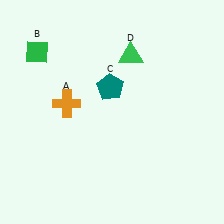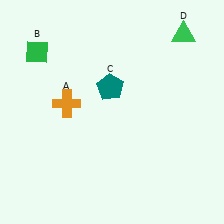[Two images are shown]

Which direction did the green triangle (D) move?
The green triangle (D) moved right.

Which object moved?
The green triangle (D) moved right.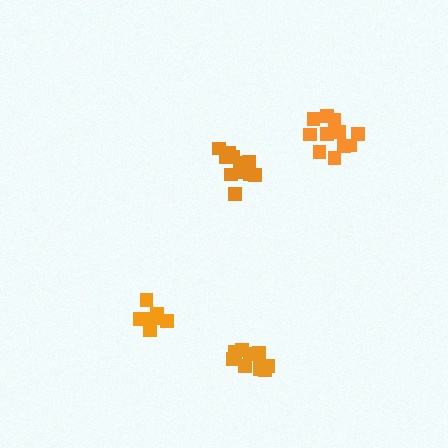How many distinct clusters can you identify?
There are 4 distinct clusters.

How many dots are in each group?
Group 1: 8 dots, Group 2: 10 dots, Group 3: 11 dots, Group 4: 11 dots (40 total).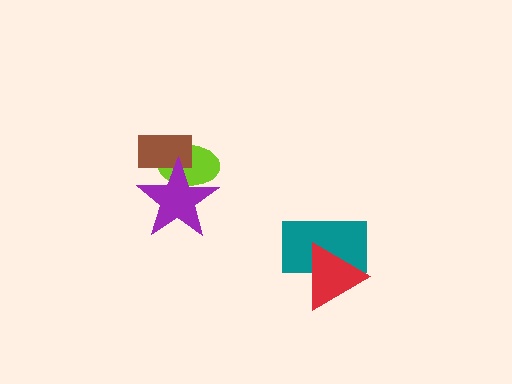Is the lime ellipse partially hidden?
Yes, it is partially covered by another shape.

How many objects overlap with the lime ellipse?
2 objects overlap with the lime ellipse.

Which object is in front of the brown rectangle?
The purple star is in front of the brown rectangle.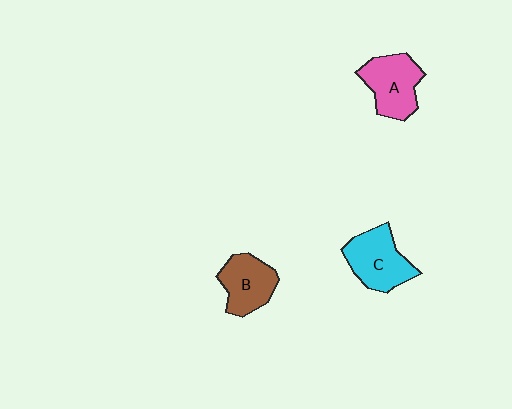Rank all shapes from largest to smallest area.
From largest to smallest: C (cyan), A (pink), B (brown).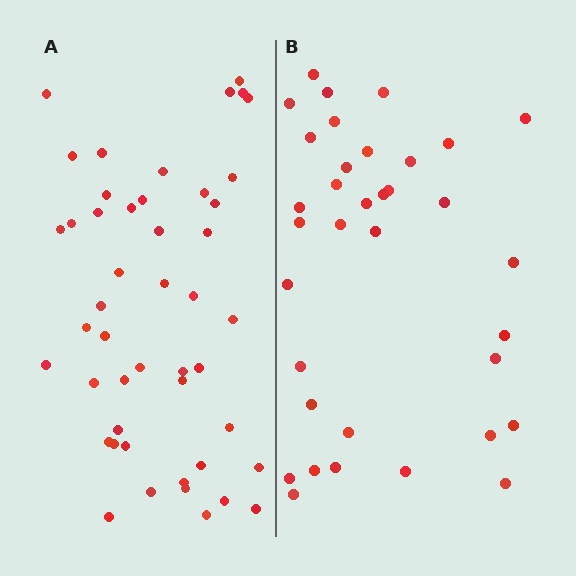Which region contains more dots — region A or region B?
Region A (the left region) has more dots.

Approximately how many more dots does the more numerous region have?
Region A has roughly 12 or so more dots than region B.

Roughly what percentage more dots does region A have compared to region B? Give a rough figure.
About 35% more.